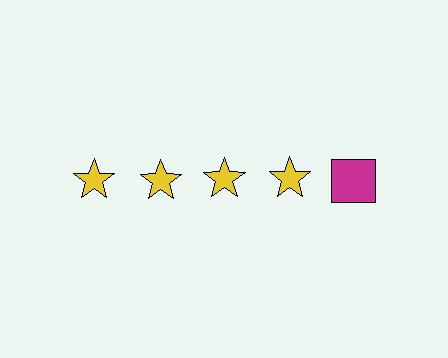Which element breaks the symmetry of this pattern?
The magenta square in the top row, rightmost column breaks the symmetry. All other shapes are yellow stars.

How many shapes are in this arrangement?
There are 5 shapes arranged in a grid pattern.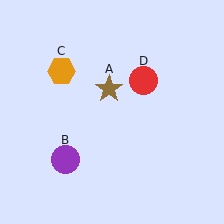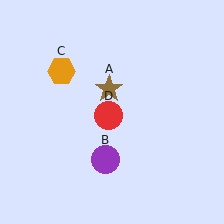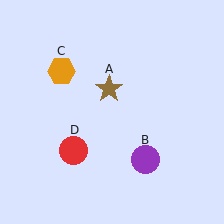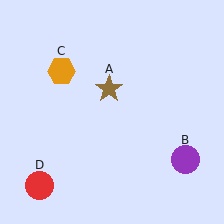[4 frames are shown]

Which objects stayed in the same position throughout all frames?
Brown star (object A) and orange hexagon (object C) remained stationary.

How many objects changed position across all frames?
2 objects changed position: purple circle (object B), red circle (object D).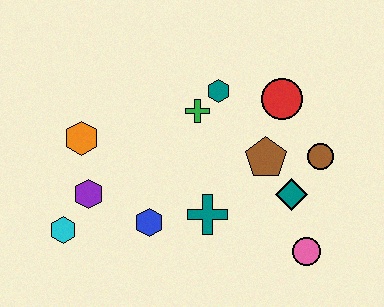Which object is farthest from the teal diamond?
The cyan hexagon is farthest from the teal diamond.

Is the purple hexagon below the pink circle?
No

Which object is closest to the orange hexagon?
The purple hexagon is closest to the orange hexagon.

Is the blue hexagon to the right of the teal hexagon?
No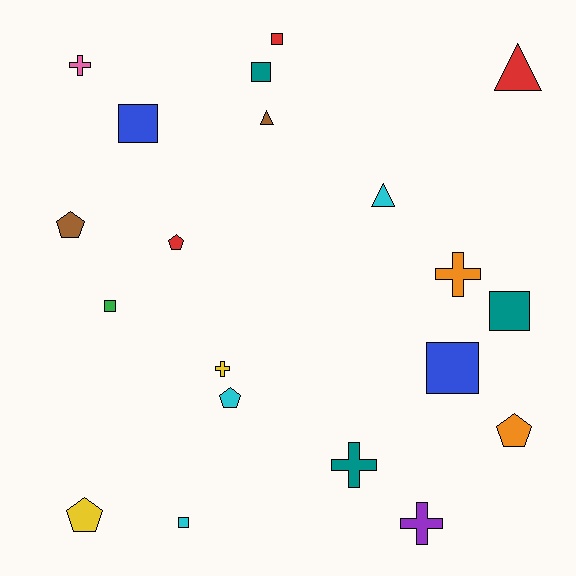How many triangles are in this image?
There are 3 triangles.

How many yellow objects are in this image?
There are 2 yellow objects.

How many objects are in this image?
There are 20 objects.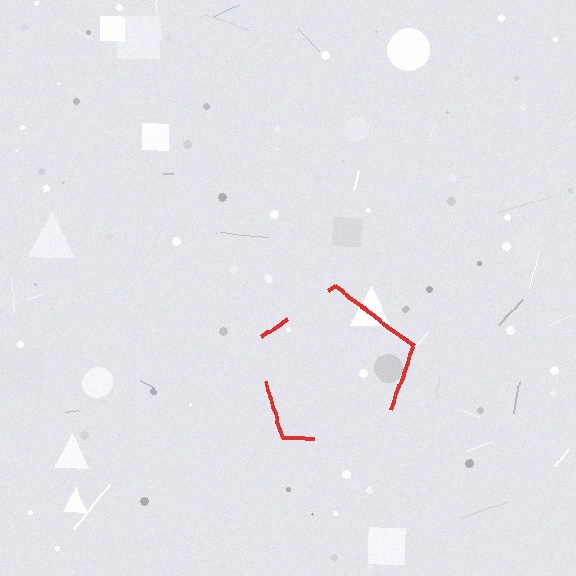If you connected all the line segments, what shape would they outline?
They would outline a pentagon.